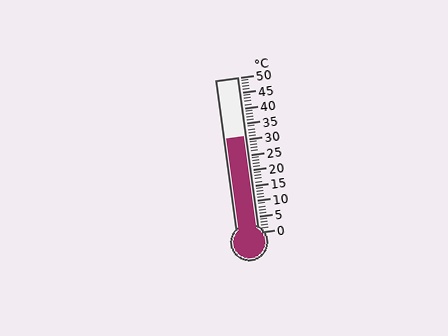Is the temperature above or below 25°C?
The temperature is above 25°C.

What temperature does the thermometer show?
The thermometer shows approximately 31°C.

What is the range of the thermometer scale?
The thermometer scale ranges from 0°C to 50°C.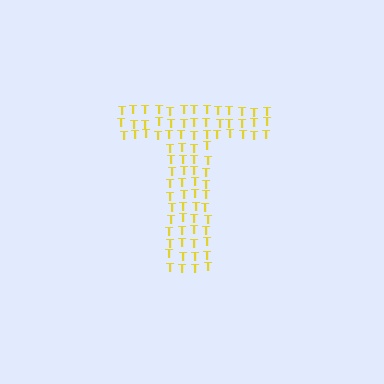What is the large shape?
The large shape is the letter T.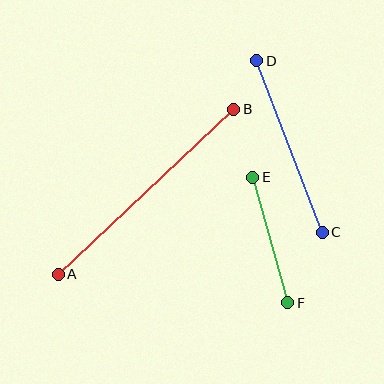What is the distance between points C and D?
The distance is approximately 184 pixels.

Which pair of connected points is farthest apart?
Points A and B are farthest apart.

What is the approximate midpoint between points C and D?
The midpoint is at approximately (289, 147) pixels.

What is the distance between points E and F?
The distance is approximately 130 pixels.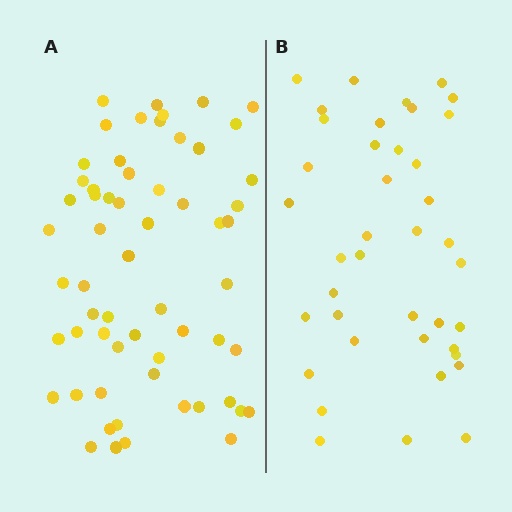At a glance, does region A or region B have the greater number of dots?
Region A (the left region) has more dots.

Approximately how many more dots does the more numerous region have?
Region A has approximately 20 more dots than region B.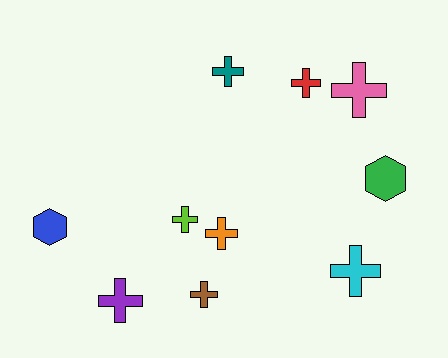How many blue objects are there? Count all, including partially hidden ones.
There is 1 blue object.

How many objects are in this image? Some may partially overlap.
There are 10 objects.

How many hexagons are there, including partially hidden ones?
There are 2 hexagons.